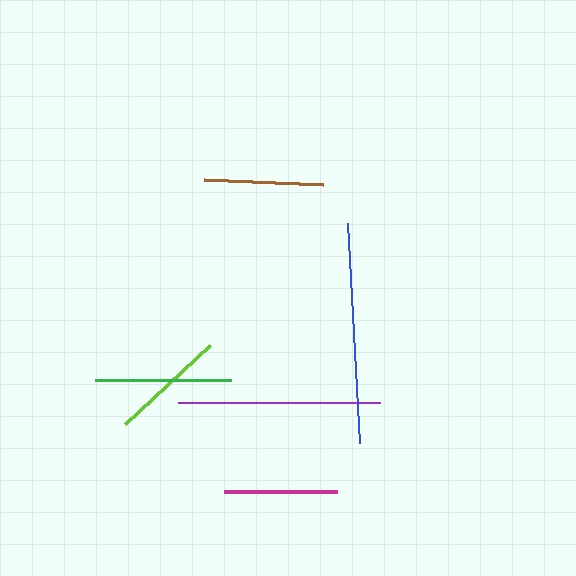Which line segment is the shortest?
The magenta line is the shortest at approximately 114 pixels.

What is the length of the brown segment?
The brown segment is approximately 119 pixels long.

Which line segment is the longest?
The blue line is the longest at approximately 221 pixels.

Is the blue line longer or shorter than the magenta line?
The blue line is longer than the magenta line.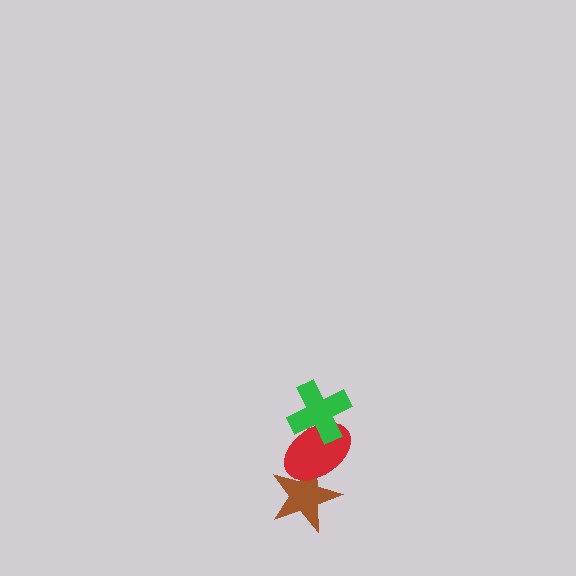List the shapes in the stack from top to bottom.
From top to bottom: the green cross, the red ellipse, the brown star.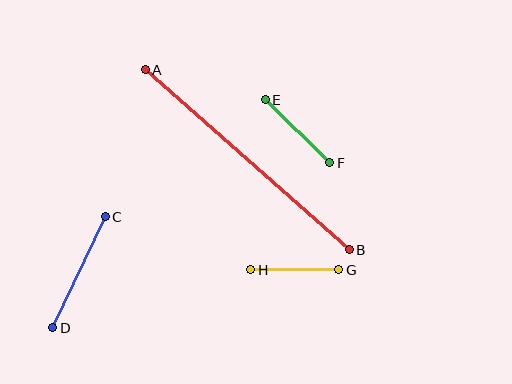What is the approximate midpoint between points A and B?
The midpoint is at approximately (247, 160) pixels.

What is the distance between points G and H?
The distance is approximately 88 pixels.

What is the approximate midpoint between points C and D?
The midpoint is at approximately (79, 272) pixels.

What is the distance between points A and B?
The distance is approximately 272 pixels.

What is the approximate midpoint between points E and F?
The midpoint is at approximately (297, 131) pixels.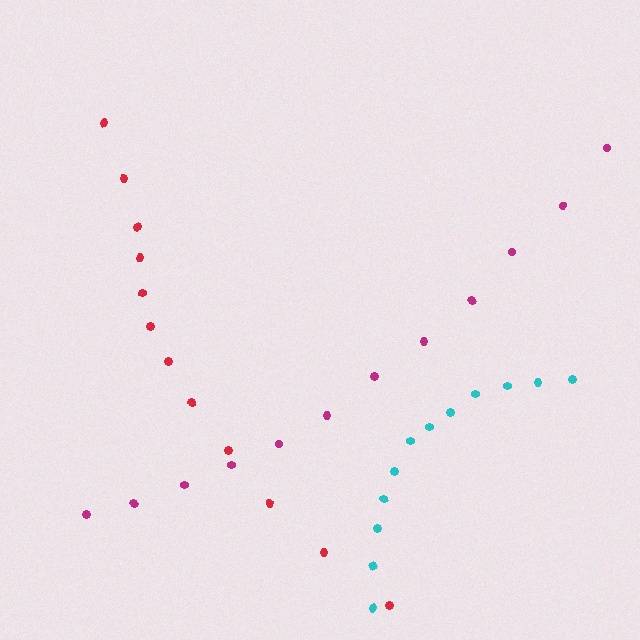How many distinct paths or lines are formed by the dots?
There are 3 distinct paths.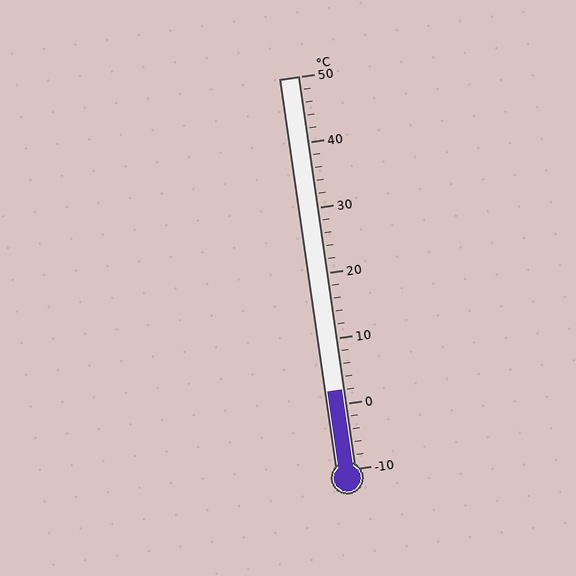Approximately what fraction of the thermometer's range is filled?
The thermometer is filled to approximately 20% of its range.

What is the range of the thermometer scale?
The thermometer scale ranges from -10°C to 50°C.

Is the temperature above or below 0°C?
The temperature is above 0°C.